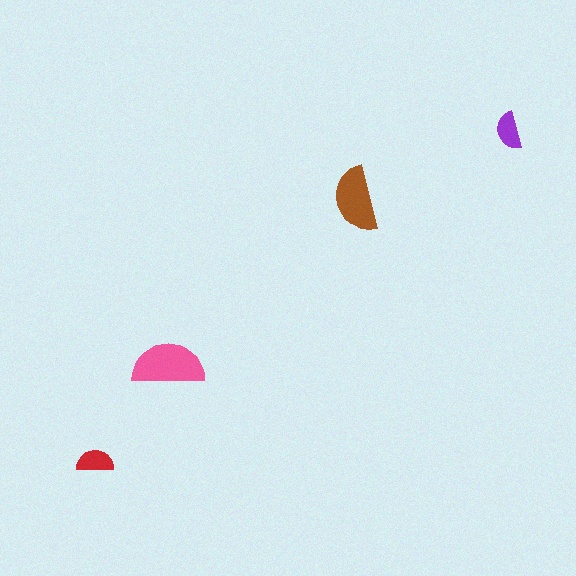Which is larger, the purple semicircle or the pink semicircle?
The pink one.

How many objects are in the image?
There are 4 objects in the image.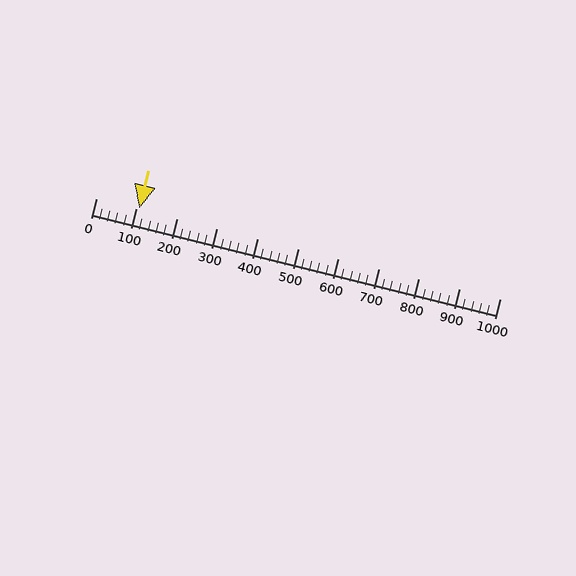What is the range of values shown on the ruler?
The ruler shows values from 0 to 1000.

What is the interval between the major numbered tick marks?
The major tick marks are spaced 100 units apart.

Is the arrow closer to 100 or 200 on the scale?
The arrow is closer to 100.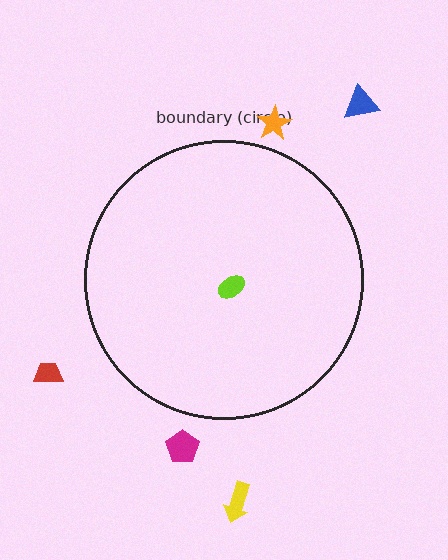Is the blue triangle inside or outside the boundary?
Outside.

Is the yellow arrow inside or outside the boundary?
Outside.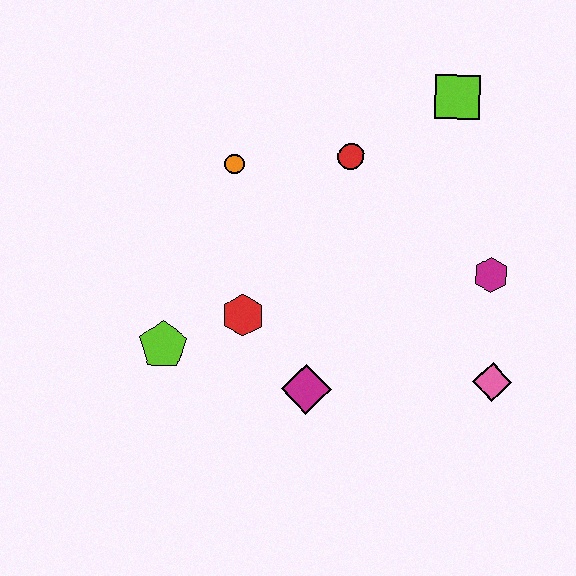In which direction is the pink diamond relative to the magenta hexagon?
The pink diamond is below the magenta hexagon.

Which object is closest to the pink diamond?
The magenta hexagon is closest to the pink diamond.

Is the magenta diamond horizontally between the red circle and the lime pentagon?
Yes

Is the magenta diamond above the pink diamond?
No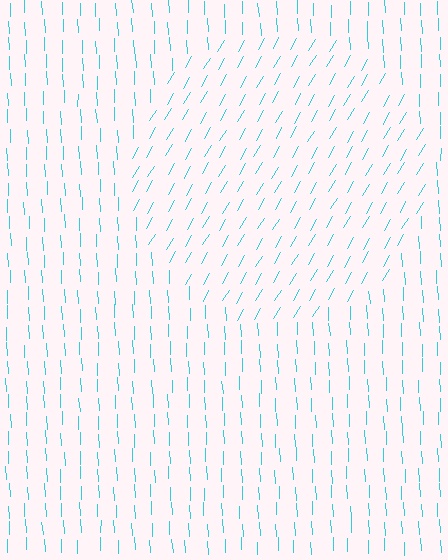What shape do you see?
I see a circle.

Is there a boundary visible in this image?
Yes, there is a texture boundary formed by a change in line orientation.